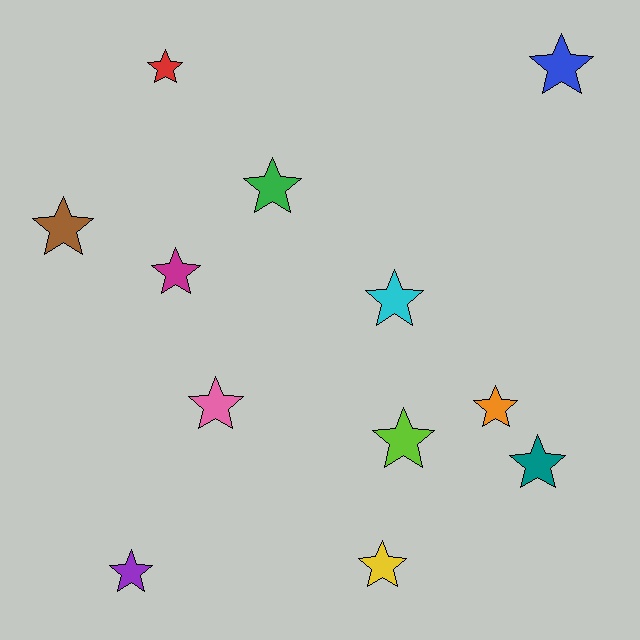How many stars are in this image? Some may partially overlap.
There are 12 stars.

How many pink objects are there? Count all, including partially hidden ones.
There is 1 pink object.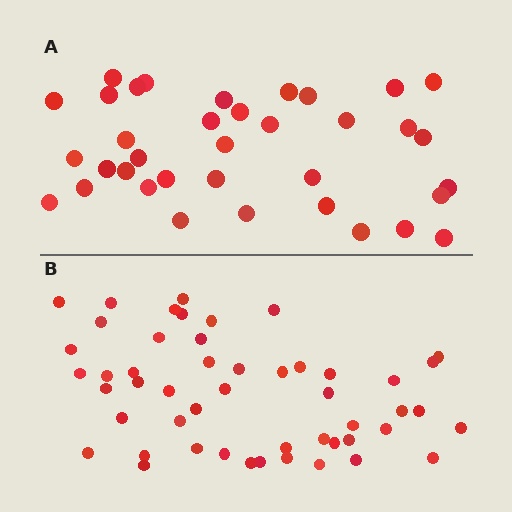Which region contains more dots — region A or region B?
Region B (the bottom region) has more dots.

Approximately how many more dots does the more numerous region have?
Region B has approximately 15 more dots than region A.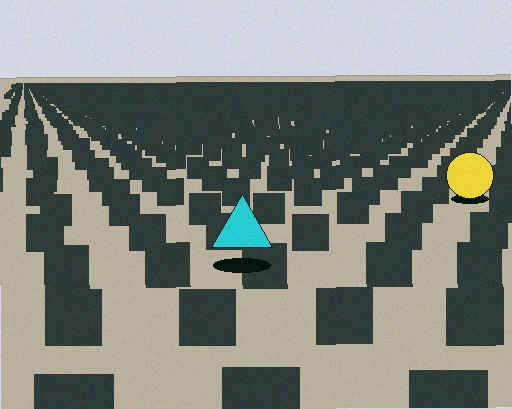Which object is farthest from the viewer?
The yellow circle is farthest from the viewer. It appears smaller and the ground texture around it is denser.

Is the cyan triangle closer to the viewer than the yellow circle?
Yes. The cyan triangle is closer — you can tell from the texture gradient: the ground texture is coarser near it.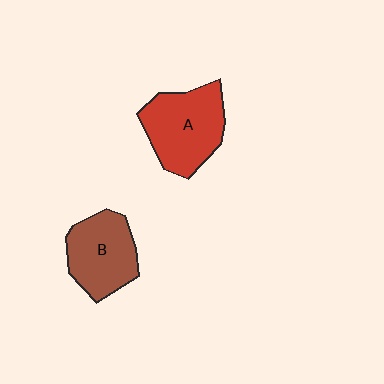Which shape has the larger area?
Shape A (red).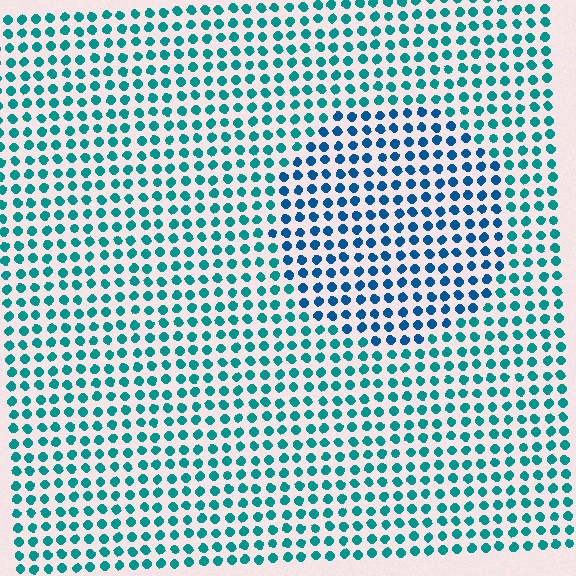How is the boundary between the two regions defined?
The boundary is defined purely by a slight shift in hue (about 29 degrees). Spacing, size, and orientation are identical on both sides.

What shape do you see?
I see a circle.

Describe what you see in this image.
The image is filled with small teal elements in a uniform arrangement. A circle-shaped region is visible where the elements are tinted to a slightly different hue, forming a subtle color boundary.